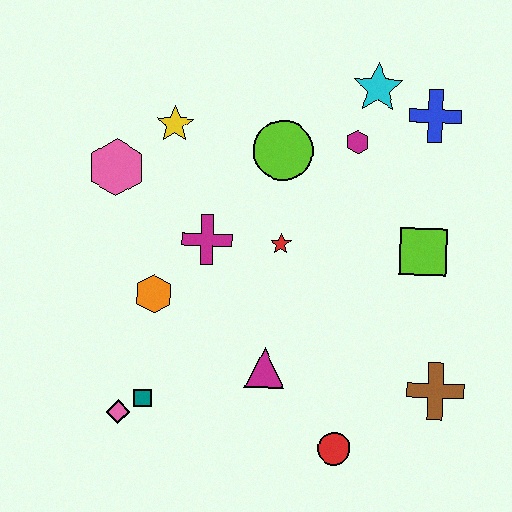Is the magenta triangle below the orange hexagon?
Yes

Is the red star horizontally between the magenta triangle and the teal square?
No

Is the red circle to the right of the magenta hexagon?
No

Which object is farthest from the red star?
The pink diamond is farthest from the red star.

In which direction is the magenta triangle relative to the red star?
The magenta triangle is below the red star.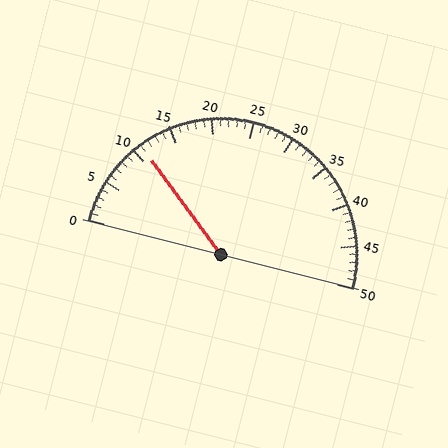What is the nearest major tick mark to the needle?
The nearest major tick mark is 10.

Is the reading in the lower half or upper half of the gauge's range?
The reading is in the lower half of the range (0 to 50).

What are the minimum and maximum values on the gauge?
The gauge ranges from 0 to 50.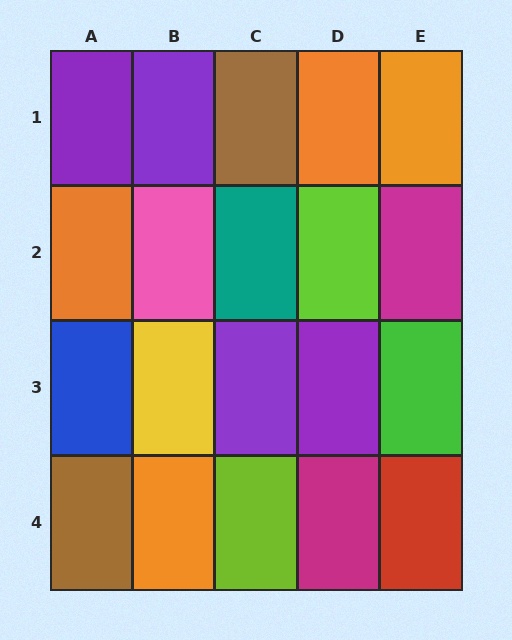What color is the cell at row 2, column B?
Pink.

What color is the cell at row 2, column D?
Lime.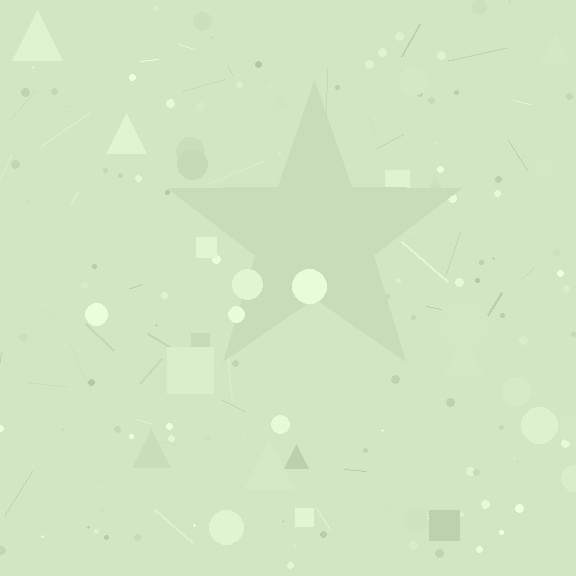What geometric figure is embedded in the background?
A star is embedded in the background.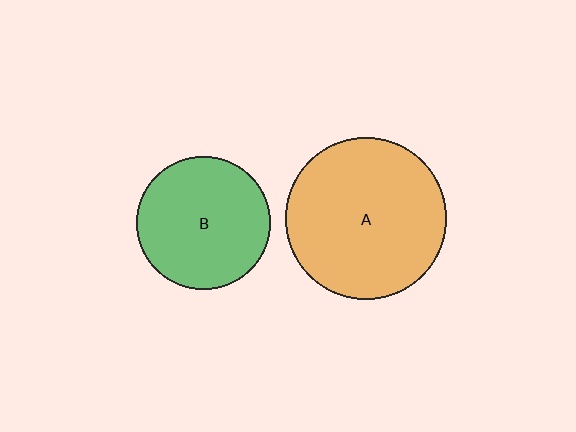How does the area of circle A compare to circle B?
Approximately 1.5 times.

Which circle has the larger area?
Circle A (orange).